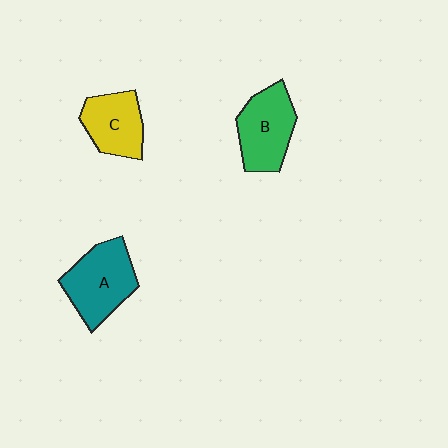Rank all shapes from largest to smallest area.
From largest to smallest: A (teal), B (green), C (yellow).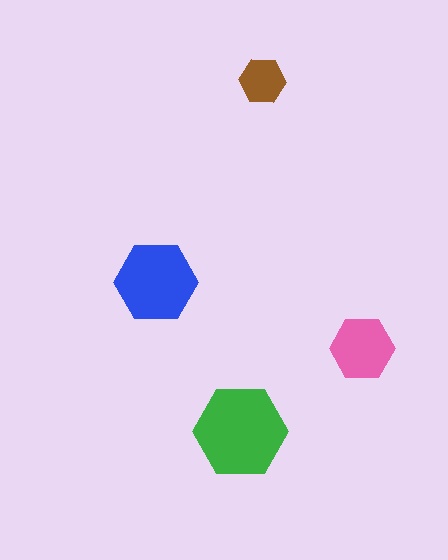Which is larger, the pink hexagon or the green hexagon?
The green one.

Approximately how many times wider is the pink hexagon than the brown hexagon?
About 1.5 times wider.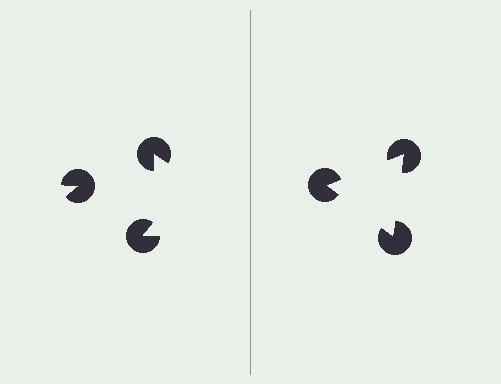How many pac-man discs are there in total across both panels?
6 — 3 on each side.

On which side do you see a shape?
An illusory triangle appears on the right side. On the left side the wedge cuts are rotated, so no coherent shape forms.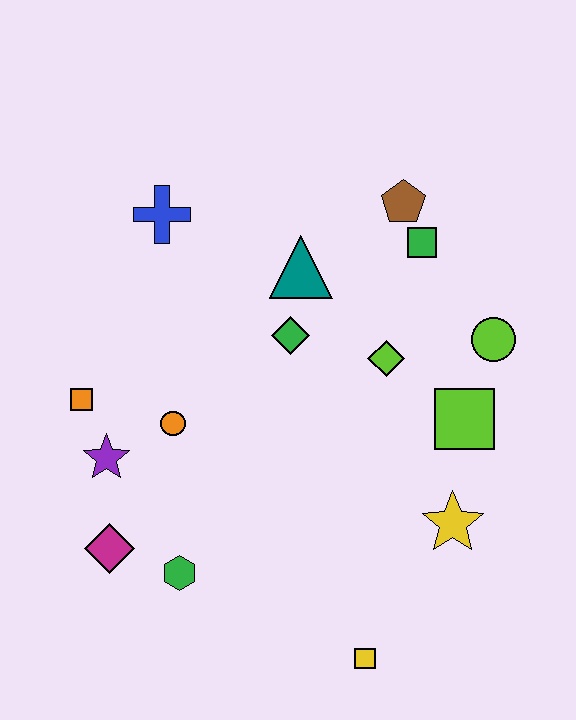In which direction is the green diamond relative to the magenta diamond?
The green diamond is above the magenta diamond.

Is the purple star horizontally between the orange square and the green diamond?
Yes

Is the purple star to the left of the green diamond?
Yes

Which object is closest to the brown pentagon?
The green square is closest to the brown pentagon.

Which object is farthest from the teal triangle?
The yellow square is farthest from the teal triangle.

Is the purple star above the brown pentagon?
No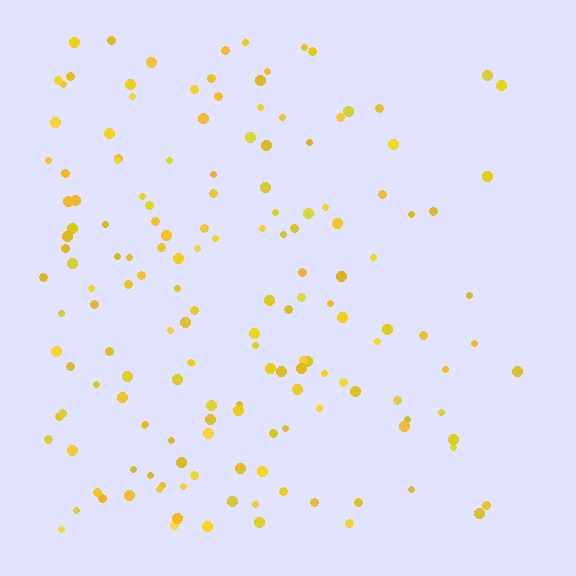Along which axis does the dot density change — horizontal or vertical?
Horizontal.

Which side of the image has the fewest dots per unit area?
The right.